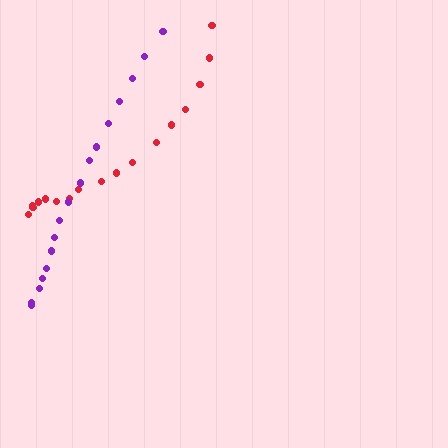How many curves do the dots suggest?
There are 2 distinct paths.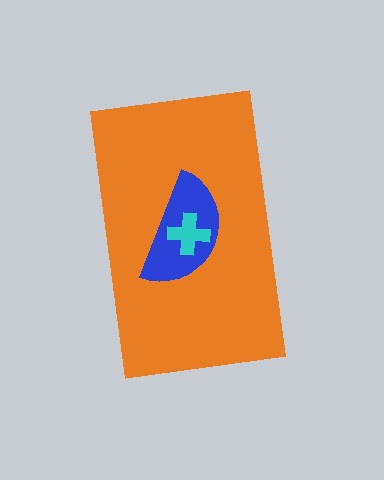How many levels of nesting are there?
3.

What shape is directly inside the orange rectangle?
The blue semicircle.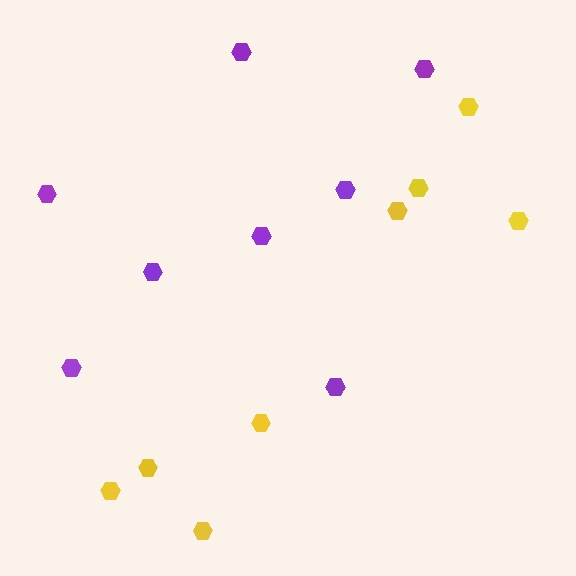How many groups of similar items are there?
There are 2 groups: one group of yellow hexagons (8) and one group of purple hexagons (8).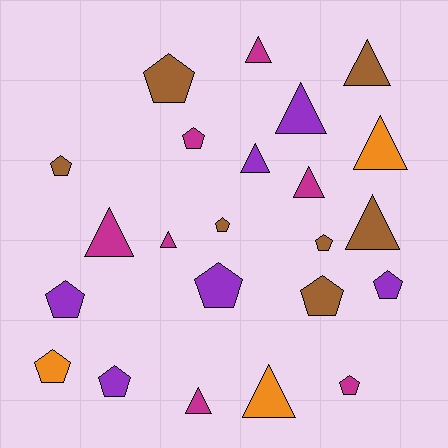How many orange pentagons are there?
There is 1 orange pentagon.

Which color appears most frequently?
Magenta, with 7 objects.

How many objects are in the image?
There are 23 objects.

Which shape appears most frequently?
Pentagon, with 12 objects.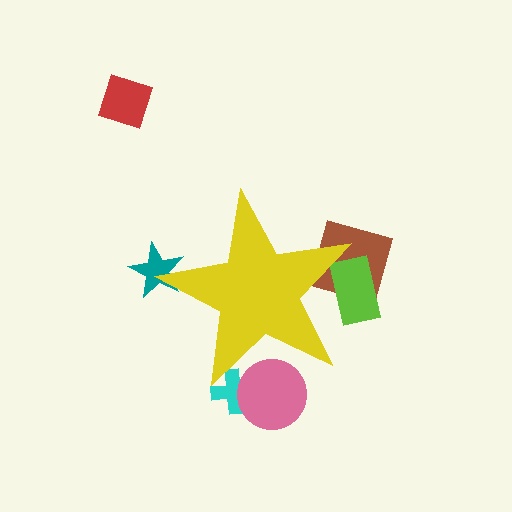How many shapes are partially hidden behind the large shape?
5 shapes are partially hidden.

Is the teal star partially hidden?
Yes, the teal star is partially hidden behind the yellow star.